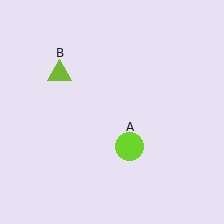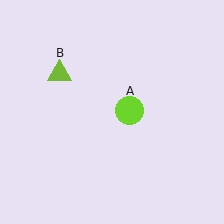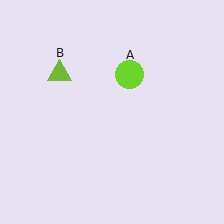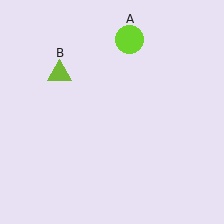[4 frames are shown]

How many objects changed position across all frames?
1 object changed position: lime circle (object A).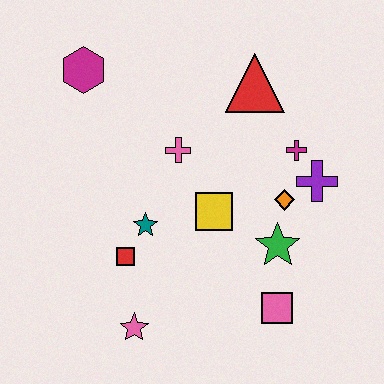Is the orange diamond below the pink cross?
Yes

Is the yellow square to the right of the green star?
No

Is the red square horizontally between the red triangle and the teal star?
No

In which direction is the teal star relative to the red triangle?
The teal star is below the red triangle.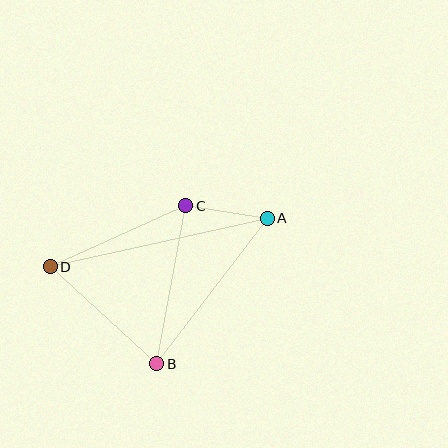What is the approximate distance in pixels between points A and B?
The distance between A and B is approximately 183 pixels.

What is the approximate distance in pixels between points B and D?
The distance between B and D is approximately 144 pixels.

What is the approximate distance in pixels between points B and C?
The distance between B and C is approximately 160 pixels.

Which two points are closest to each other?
Points A and C are closest to each other.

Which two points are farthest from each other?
Points A and D are farthest from each other.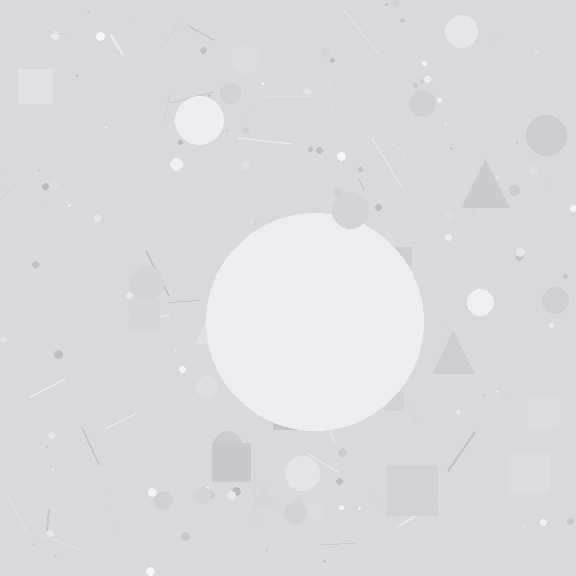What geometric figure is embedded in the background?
A circle is embedded in the background.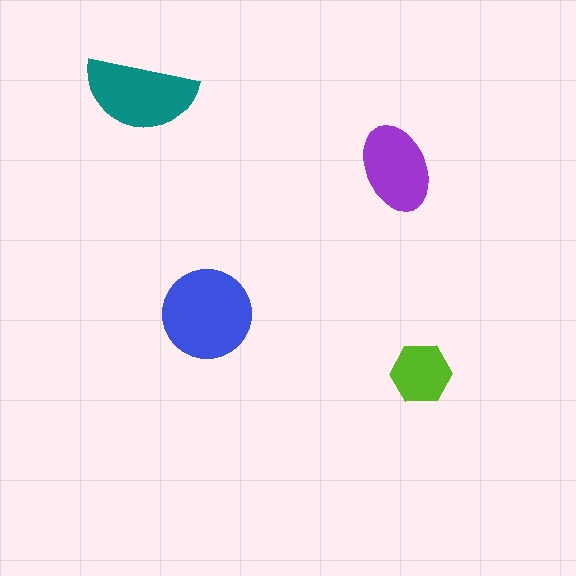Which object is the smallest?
The lime hexagon.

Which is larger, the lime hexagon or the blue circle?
The blue circle.